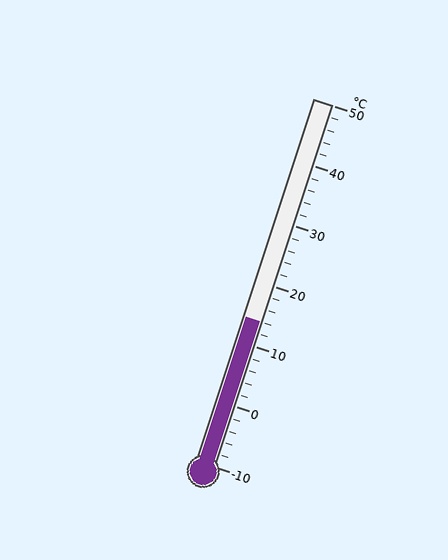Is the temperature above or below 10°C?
The temperature is above 10°C.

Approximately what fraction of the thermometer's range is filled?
The thermometer is filled to approximately 40% of its range.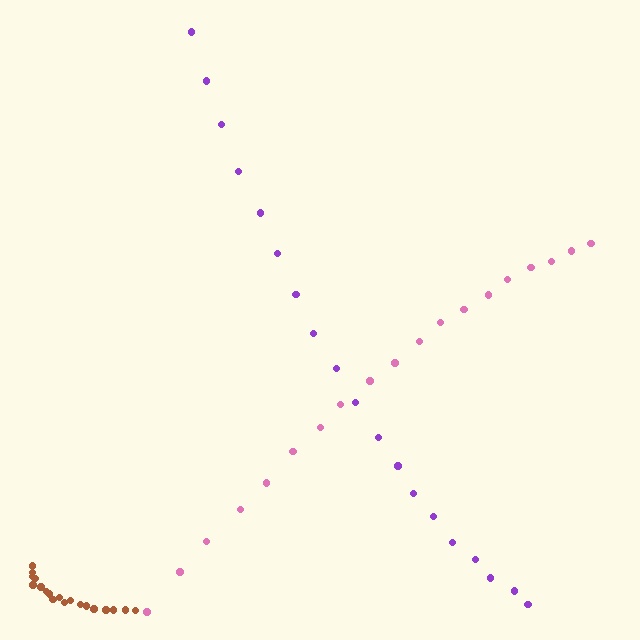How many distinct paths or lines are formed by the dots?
There are 3 distinct paths.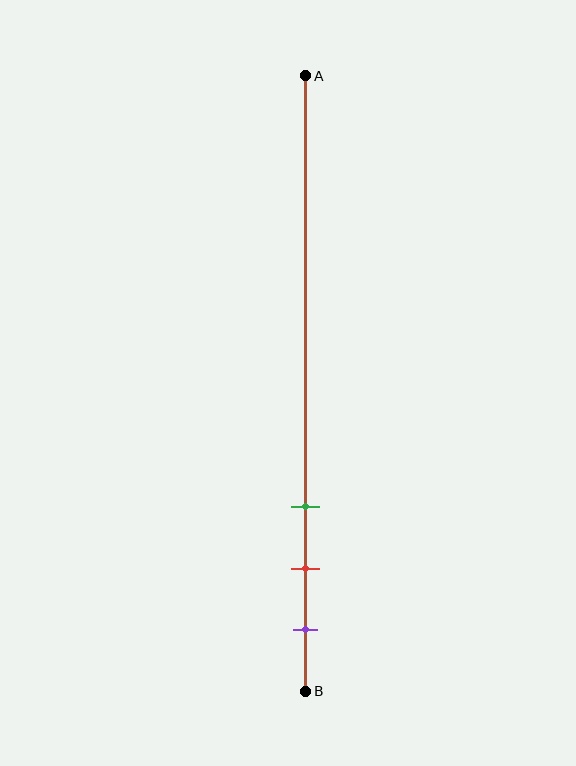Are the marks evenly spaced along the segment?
Yes, the marks are approximately evenly spaced.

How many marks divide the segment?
There are 3 marks dividing the segment.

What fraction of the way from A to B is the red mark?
The red mark is approximately 80% (0.8) of the way from A to B.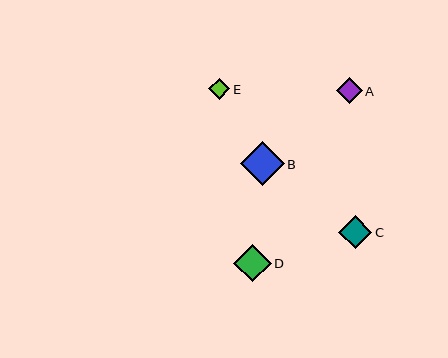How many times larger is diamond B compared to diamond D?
Diamond B is approximately 1.2 times the size of diamond D.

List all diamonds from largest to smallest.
From largest to smallest: B, D, C, A, E.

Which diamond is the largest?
Diamond B is the largest with a size of approximately 44 pixels.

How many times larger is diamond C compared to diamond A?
Diamond C is approximately 1.3 times the size of diamond A.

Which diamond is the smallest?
Diamond E is the smallest with a size of approximately 21 pixels.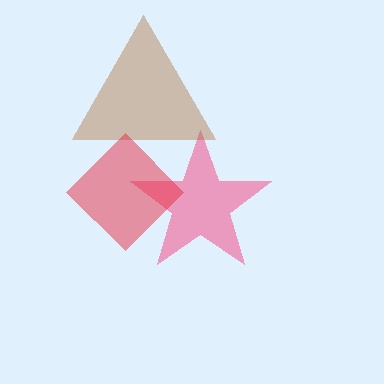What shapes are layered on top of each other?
The layered shapes are: a pink star, a brown triangle, a red diamond.